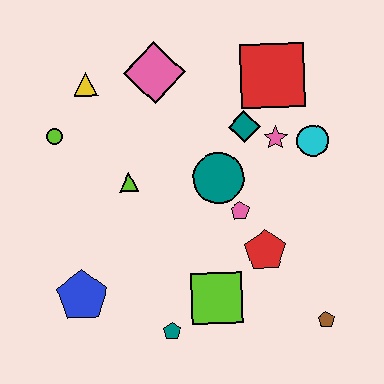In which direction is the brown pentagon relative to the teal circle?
The brown pentagon is below the teal circle.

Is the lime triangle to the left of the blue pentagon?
No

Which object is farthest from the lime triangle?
The brown pentagon is farthest from the lime triangle.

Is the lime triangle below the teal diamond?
Yes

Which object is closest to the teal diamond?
The pink star is closest to the teal diamond.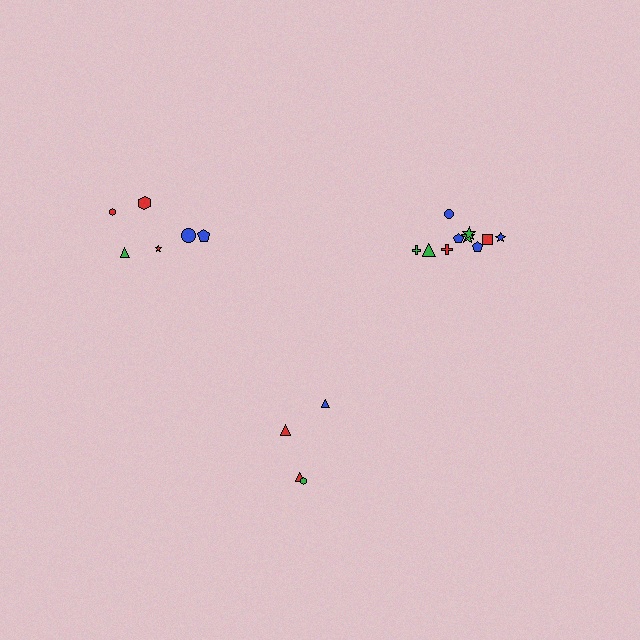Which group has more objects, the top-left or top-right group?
The top-right group.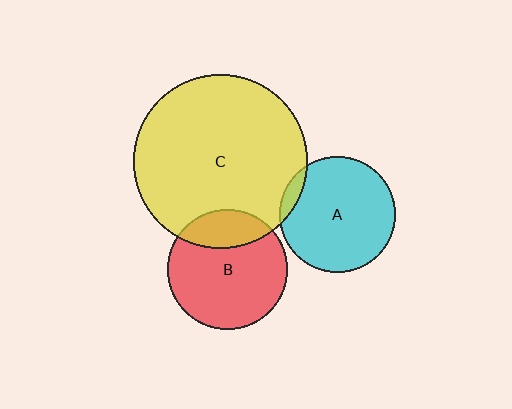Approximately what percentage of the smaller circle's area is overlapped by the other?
Approximately 25%.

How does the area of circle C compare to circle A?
Approximately 2.3 times.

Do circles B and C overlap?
Yes.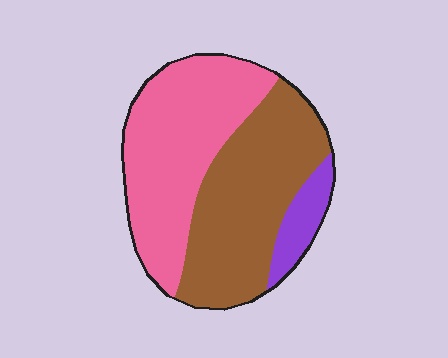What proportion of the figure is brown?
Brown covers around 45% of the figure.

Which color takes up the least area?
Purple, at roughly 10%.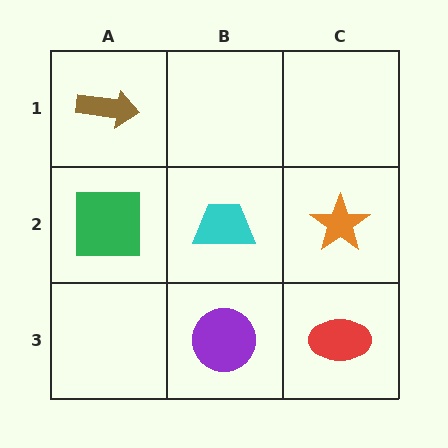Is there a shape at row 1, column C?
No, that cell is empty.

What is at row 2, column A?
A green square.